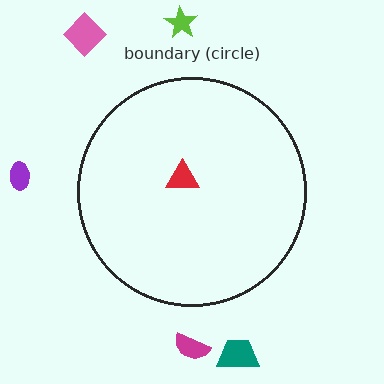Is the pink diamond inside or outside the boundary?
Outside.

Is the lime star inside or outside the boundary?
Outside.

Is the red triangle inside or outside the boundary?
Inside.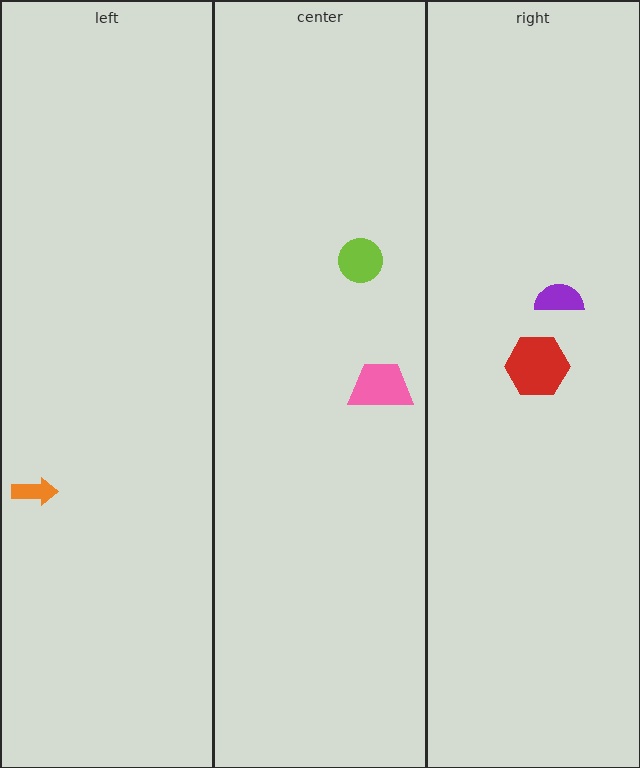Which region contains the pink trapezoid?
The center region.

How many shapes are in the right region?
2.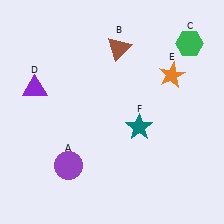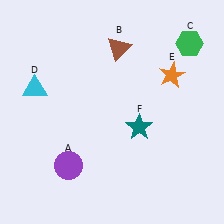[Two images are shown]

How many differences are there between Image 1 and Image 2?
There is 1 difference between the two images.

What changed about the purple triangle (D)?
In Image 1, D is purple. In Image 2, it changed to cyan.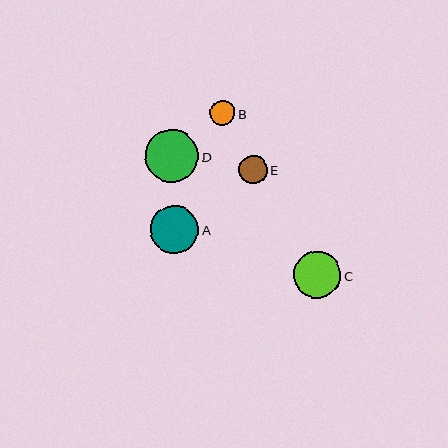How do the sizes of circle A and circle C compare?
Circle A and circle C are approximately the same size.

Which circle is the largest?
Circle D is the largest with a size of approximately 53 pixels.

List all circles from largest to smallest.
From largest to smallest: D, A, C, E, B.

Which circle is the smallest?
Circle B is the smallest with a size of approximately 25 pixels.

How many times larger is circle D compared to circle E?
Circle D is approximately 1.9 times the size of circle E.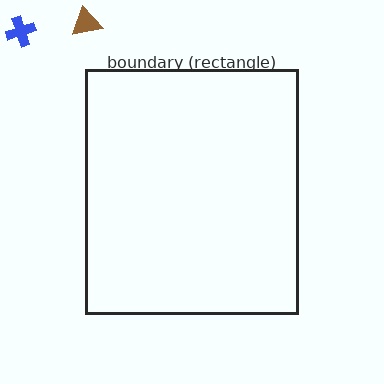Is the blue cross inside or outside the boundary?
Outside.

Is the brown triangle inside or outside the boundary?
Outside.